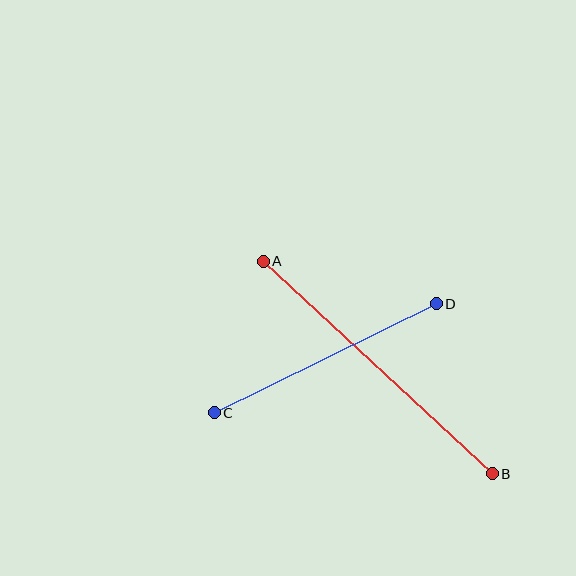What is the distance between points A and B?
The distance is approximately 312 pixels.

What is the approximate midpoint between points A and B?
The midpoint is at approximately (378, 367) pixels.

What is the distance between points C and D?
The distance is approximately 247 pixels.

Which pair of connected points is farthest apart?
Points A and B are farthest apart.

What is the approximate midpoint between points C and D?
The midpoint is at approximately (325, 358) pixels.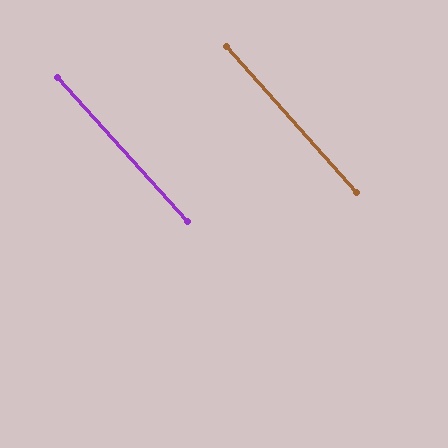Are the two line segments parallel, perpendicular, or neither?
Parallel — their directions differ by only 0.3°.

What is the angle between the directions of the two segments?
Approximately 0 degrees.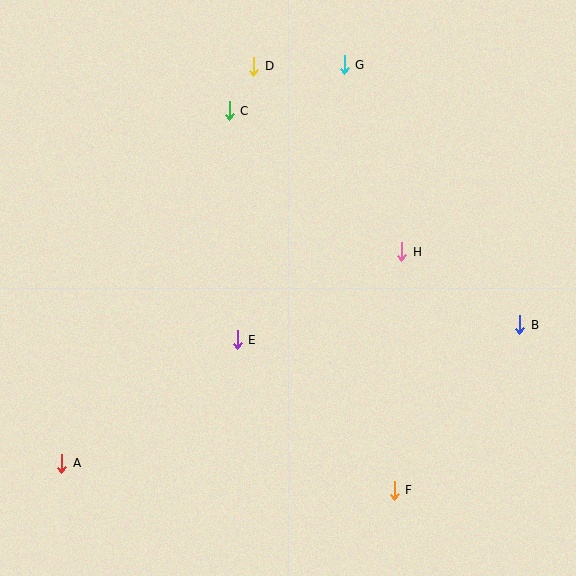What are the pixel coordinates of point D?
Point D is at (254, 66).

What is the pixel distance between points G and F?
The distance between G and F is 428 pixels.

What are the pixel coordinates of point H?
Point H is at (402, 252).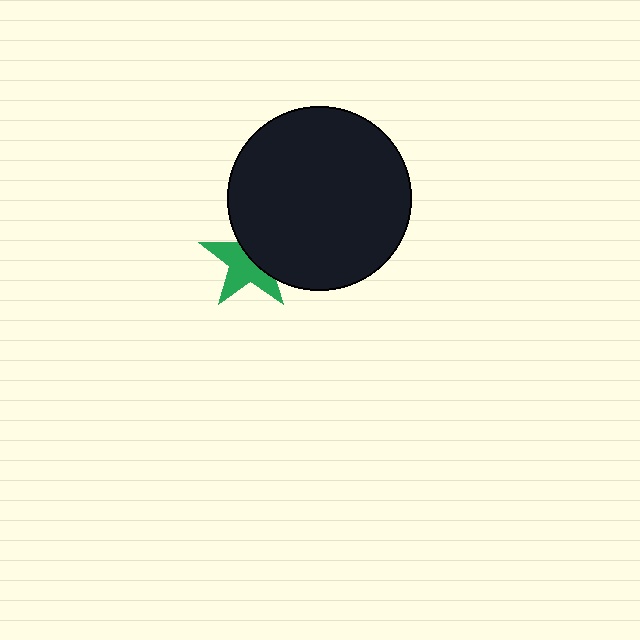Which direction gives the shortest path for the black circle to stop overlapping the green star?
Moving toward the upper-right gives the shortest separation.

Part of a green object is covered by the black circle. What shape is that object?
It is a star.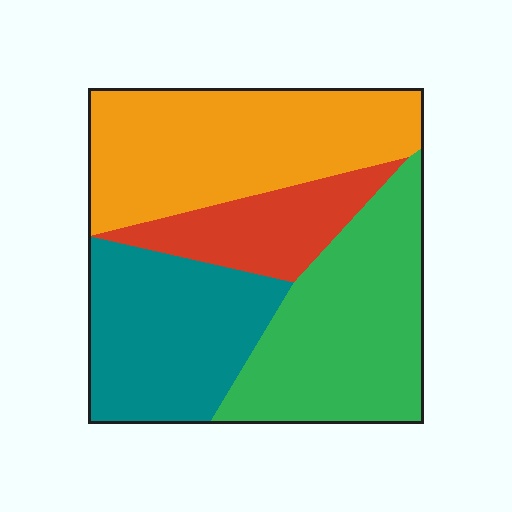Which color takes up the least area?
Red, at roughly 15%.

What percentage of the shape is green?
Green takes up between a quarter and a half of the shape.